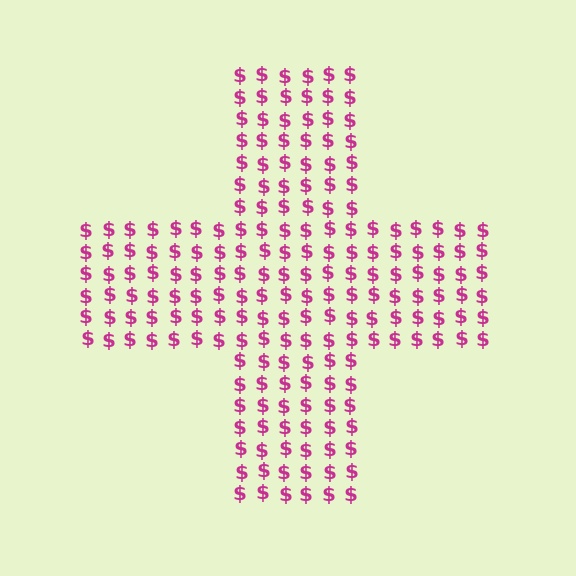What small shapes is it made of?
It is made of small dollar signs.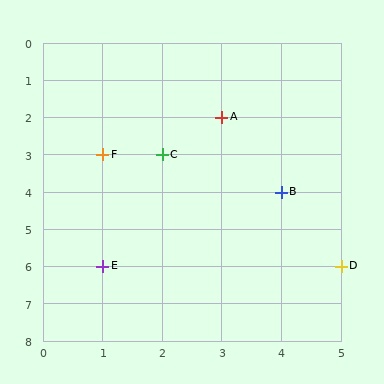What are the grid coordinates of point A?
Point A is at grid coordinates (3, 2).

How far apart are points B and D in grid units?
Points B and D are 1 column and 2 rows apart (about 2.2 grid units diagonally).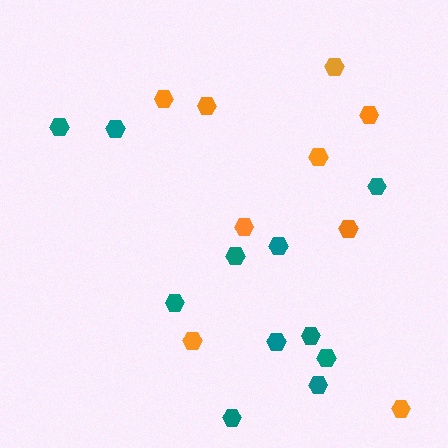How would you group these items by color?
There are 2 groups: one group of orange hexagons (9) and one group of teal hexagons (11).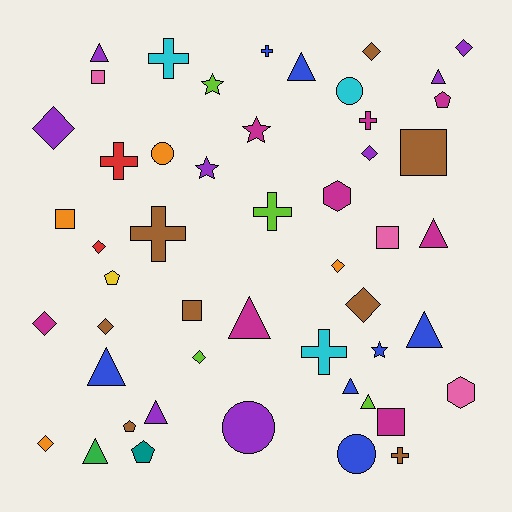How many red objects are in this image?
There are 2 red objects.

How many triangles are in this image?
There are 11 triangles.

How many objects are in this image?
There are 50 objects.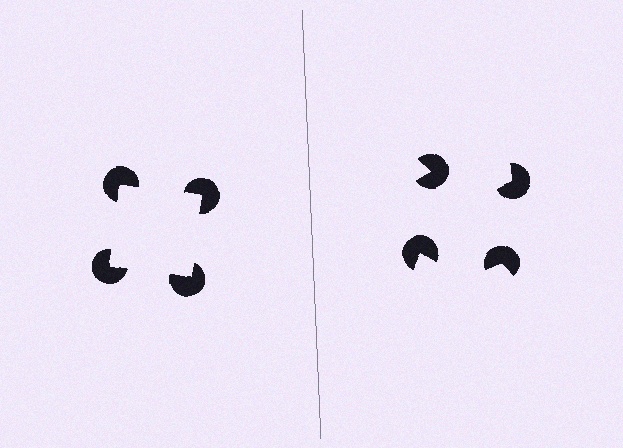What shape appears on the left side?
An illusory square.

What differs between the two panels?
The pac-man discs are positioned identically on both sides; only the wedge orientations differ. On the left they align to a square; on the right they are misaligned.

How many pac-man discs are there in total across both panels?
8 — 4 on each side.